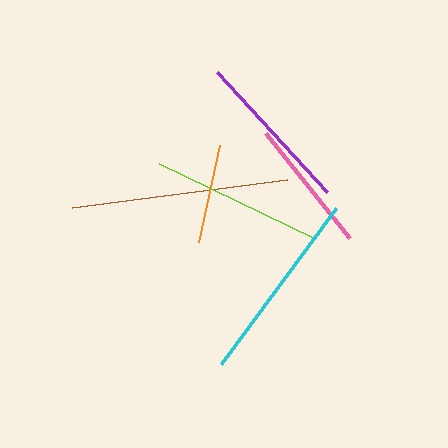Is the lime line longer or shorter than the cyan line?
The cyan line is longer than the lime line.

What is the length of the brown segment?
The brown segment is approximately 217 pixels long.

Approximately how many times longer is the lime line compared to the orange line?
The lime line is approximately 1.8 times the length of the orange line.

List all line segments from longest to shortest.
From longest to shortest: brown, cyan, lime, purple, pink, orange.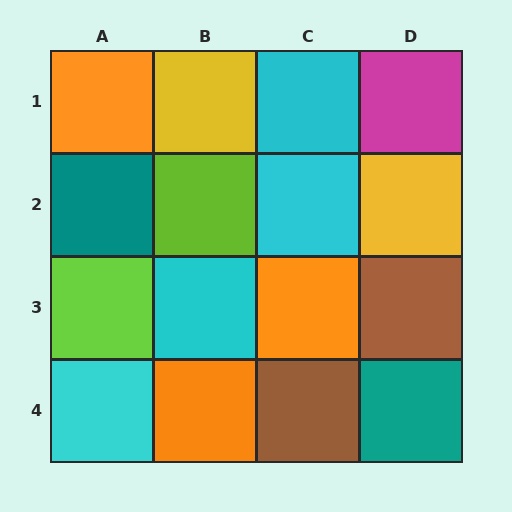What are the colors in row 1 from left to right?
Orange, yellow, cyan, magenta.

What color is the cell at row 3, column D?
Brown.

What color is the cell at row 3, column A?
Lime.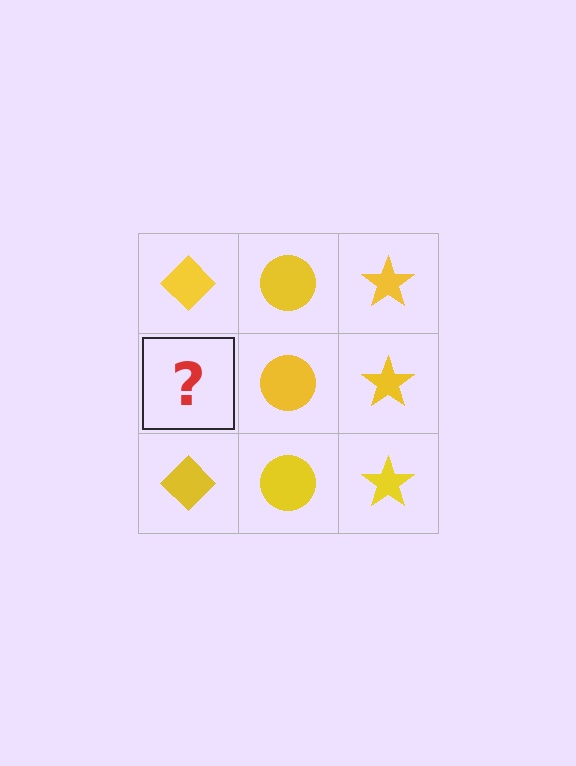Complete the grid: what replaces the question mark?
The question mark should be replaced with a yellow diamond.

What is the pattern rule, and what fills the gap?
The rule is that each column has a consistent shape. The gap should be filled with a yellow diamond.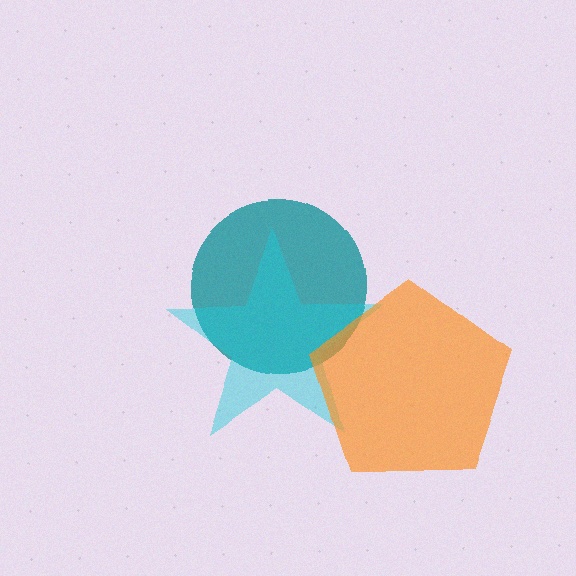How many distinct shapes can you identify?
There are 3 distinct shapes: a teal circle, a cyan star, an orange pentagon.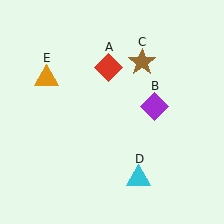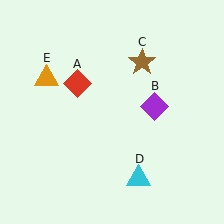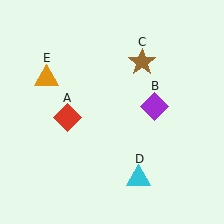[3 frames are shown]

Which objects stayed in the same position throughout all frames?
Purple diamond (object B) and brown star (object C) and cyan triangle (object D) and orange triangle (object E) remained stationary.